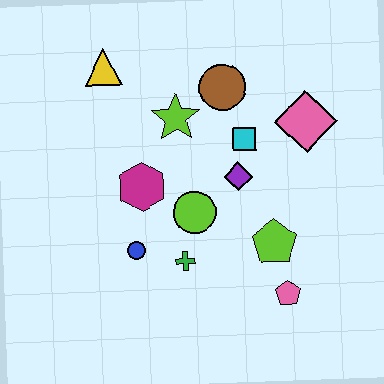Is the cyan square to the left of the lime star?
No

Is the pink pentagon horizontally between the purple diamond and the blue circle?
No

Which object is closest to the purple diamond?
The cyan square is closest to the purple diamond.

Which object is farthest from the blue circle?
The pink diamond is farthest from the blue circle.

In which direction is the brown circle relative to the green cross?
The brown circle is above the green cross.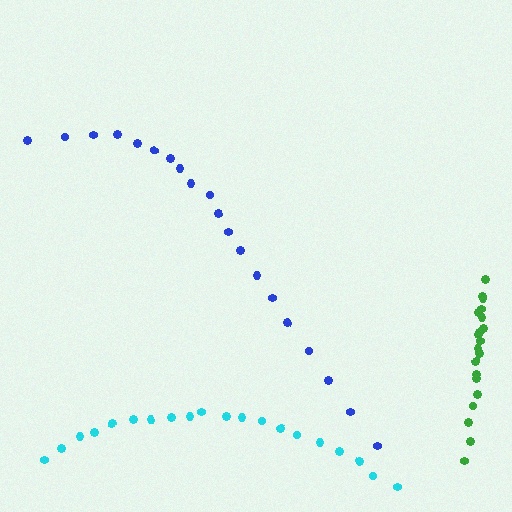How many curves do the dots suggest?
There are 3 distinct paths.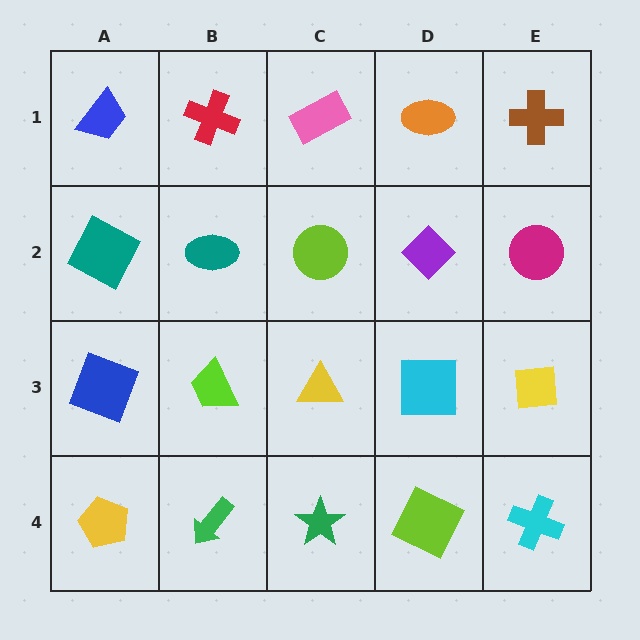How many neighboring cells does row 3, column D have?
4.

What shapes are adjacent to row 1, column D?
A purple diamond (row 2, column D), a pink rectangle (row 1, column C), a brown cross (row 1, column E).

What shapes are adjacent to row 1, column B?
A teal ellipse (row 2, column B), a blue trapezoid (row 1, column A), a pink rectangle (row 1, column C).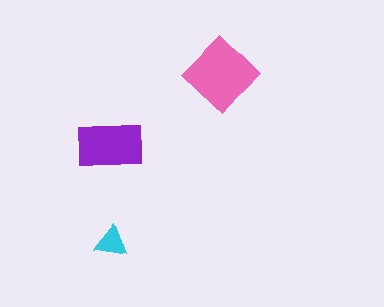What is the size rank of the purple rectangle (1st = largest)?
2nd.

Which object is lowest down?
The cyan triangle is bottommost.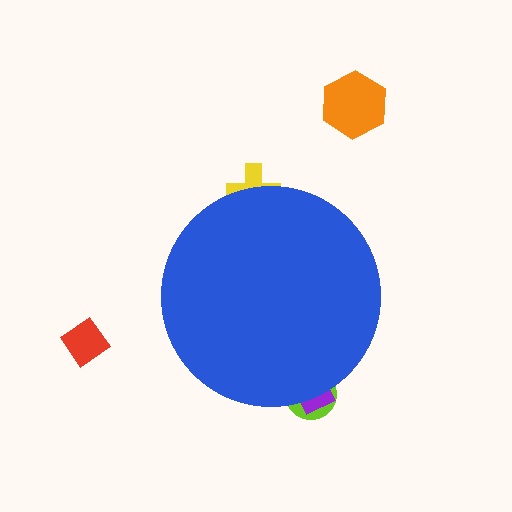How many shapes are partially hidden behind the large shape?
3 shapes are partially hidden.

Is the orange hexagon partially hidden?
No, the orange hexagon is fully visible.